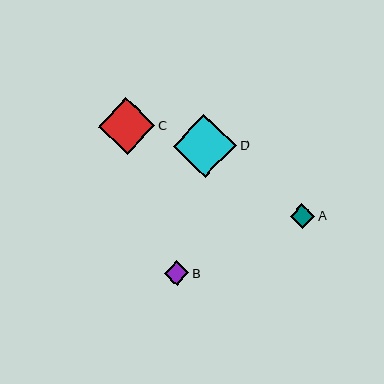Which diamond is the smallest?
Diamond B is the smallest with a size of approximately 24 pixels.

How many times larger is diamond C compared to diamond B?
Diamond C is approximately 2.3 times the size of diamond B.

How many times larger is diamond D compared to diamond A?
Diamond D is approximately 2.6 times the size of diamond A.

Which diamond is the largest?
Diamond D is the largest with a size of approximately 63 pixels.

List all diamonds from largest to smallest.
From largest to smallest: D, C, A, B.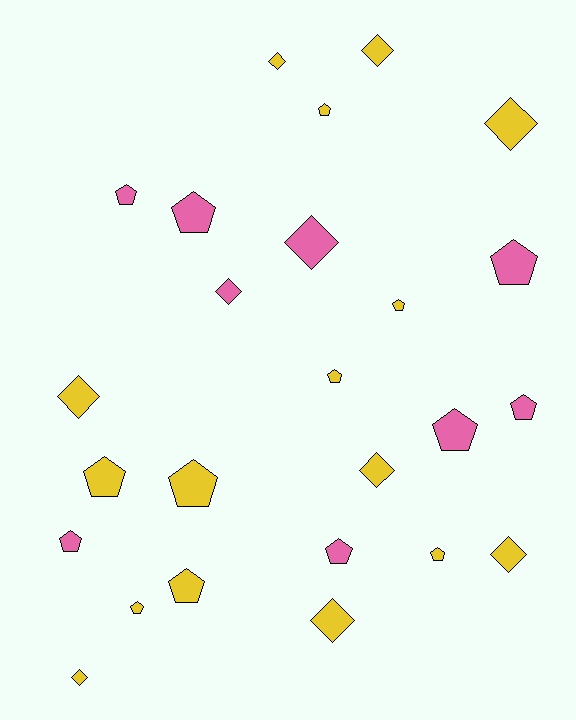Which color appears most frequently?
Yellow, with 16 objects.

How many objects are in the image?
There are 25 objects.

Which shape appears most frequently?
Pentagon, with 15 objects.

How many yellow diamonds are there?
There are 8 yellow diamonds.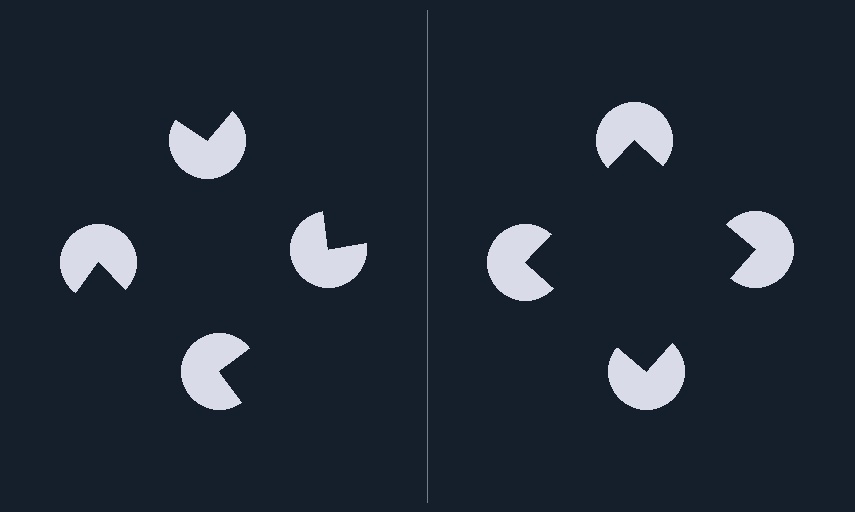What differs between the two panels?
The pac-man discs are positioned identically on both sides; only the wedge orientations differ. On the right they align to a square; on the left they are misaligned.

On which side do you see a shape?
An illusory square appears on the right side. On the left side the wedge cuts are rotated, so no coherent shape forms.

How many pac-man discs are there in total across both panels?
8 — 4 on each side.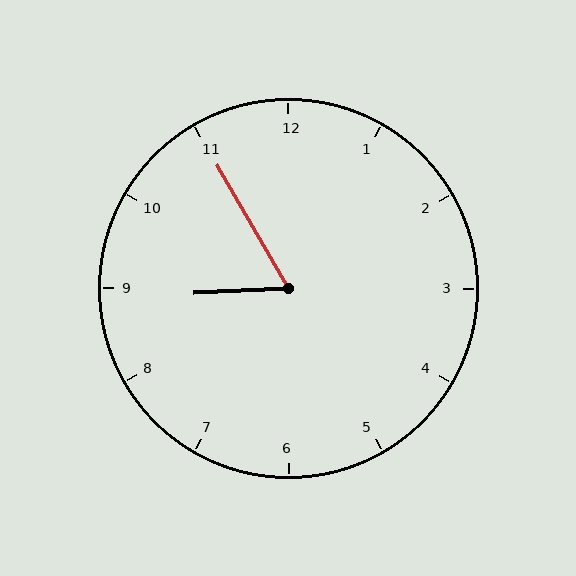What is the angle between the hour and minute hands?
Approximately 62 degrees.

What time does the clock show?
8:55.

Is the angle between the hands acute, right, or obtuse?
It is acute.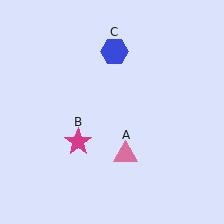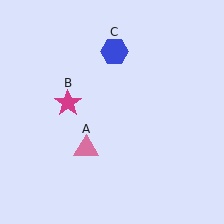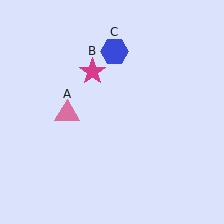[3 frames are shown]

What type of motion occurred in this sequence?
The pink triangle (object A), magenta star (object B) rotated clockwise around the center of the scene.